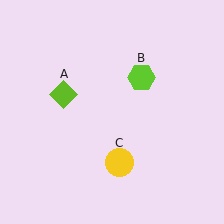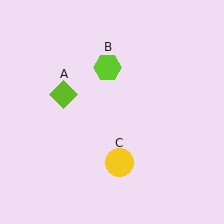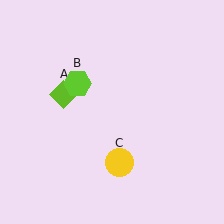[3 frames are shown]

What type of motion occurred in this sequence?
The lime hexagon (object B) rotated counterclockwise around the center of the scene.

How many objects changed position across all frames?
1 object changed position: lime hexagon (object B).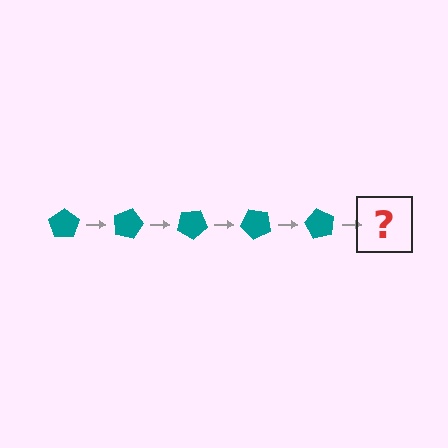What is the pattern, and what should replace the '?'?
The pattern is that the pentagon rotates 15 degrees each step. The '?' should be a teal pentagon rotated 75 degrees.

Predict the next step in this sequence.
The next step is a teal pentagon rotated 75 degrees.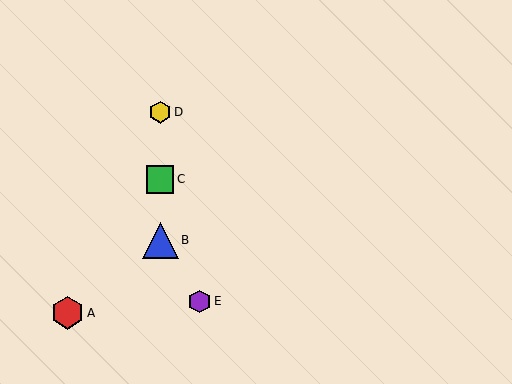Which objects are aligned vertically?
Objects B, C, D are aligned vertically.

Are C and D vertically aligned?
Yes, both are at x≈160.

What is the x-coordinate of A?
Object A is at x≈68.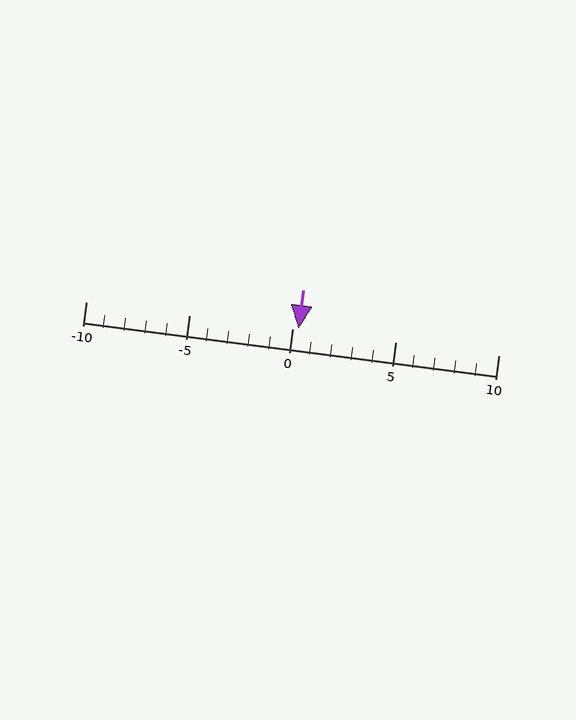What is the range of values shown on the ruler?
The ruler shows values from -10 to 10.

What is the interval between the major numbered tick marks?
The major tick marks are spaced 5 units apart.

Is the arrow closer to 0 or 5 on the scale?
The arrow is closer to 0.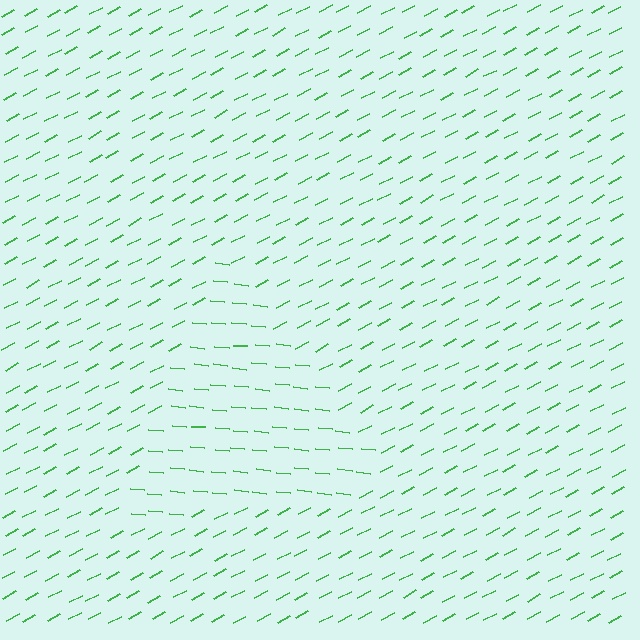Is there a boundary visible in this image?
Yes, there is a texture boundary formed by a change in line orientation.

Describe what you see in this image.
The image is filled with small green line segments. A triangle region in the image has lines oriented differently from the surrounding lines, creating a visible texture boundary.